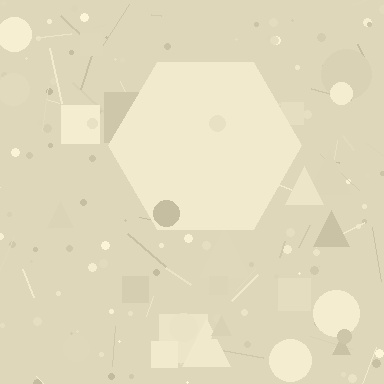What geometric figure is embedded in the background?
A hexagon is embedded in the background.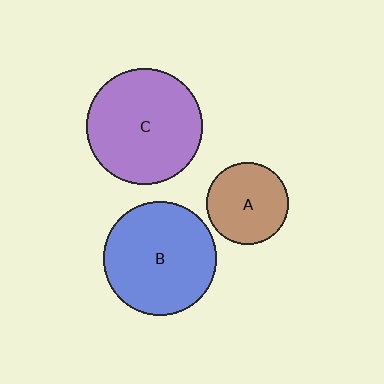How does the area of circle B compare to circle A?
Approximately 1.9 times.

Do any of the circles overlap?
No, none of the circles overlap.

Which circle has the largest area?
Circle C (purple).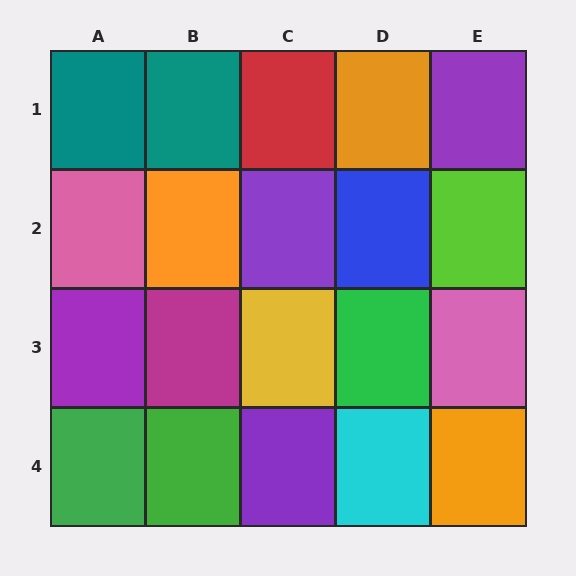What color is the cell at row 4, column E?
Orange.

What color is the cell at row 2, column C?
Purple.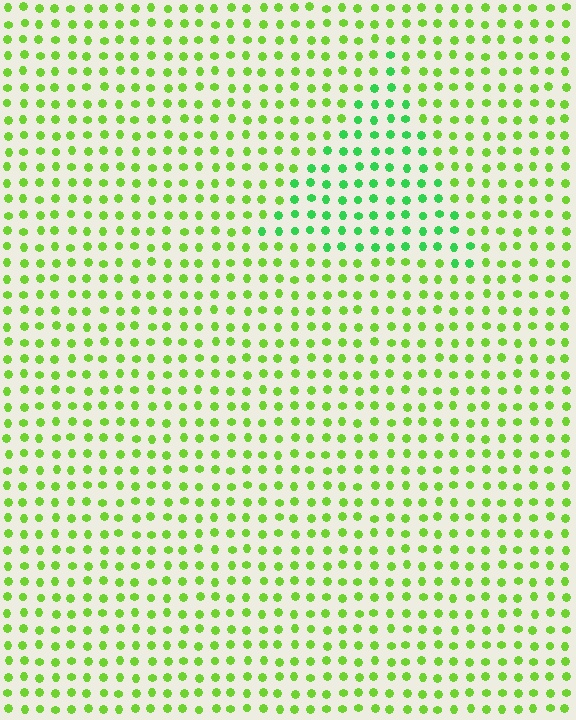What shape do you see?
I see a triangle.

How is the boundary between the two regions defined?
The boundary is defined purely by a slight shift in hue (about 33 degrees). Spacing, size, and orientation are identical on both sides.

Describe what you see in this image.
The image is filled with small lime elements in a uniform arrangement. A triangle-shaped region is visible where the elements are tinted to a slightly different hue, forming a subtle color boundary.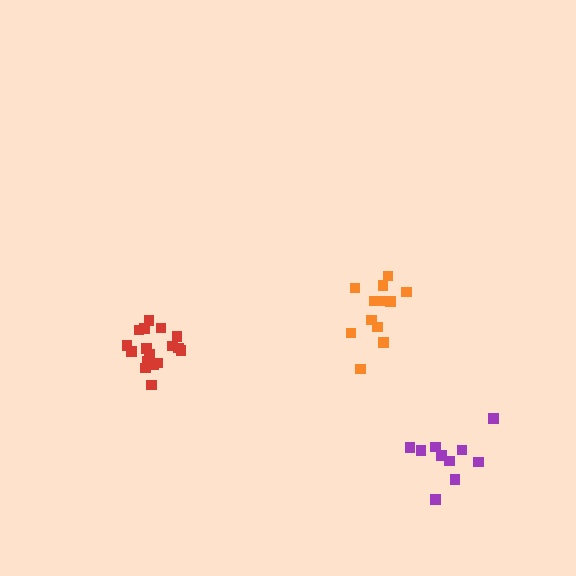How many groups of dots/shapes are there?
There are 3 groups.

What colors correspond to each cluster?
The clusters are colored: red, purple, orange.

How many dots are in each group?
Group 1: 17 dots, Group 2: 11 dots, Group 3: 13 dots (41 total).